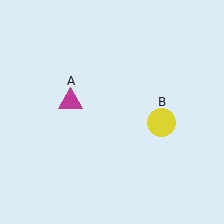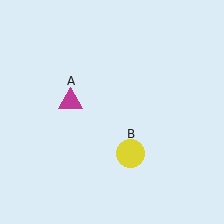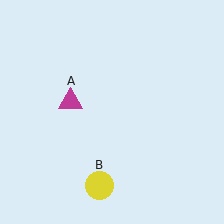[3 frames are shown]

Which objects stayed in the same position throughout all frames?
Magenta triangle (object A) remained stationary.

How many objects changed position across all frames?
1 object changed position: yellow circle (object B).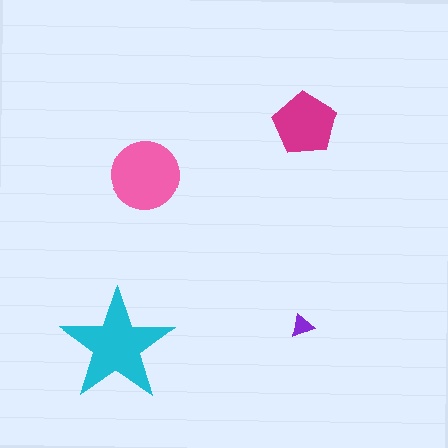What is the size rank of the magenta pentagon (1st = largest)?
3rd.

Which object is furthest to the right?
The magenta pentagon is rightmost.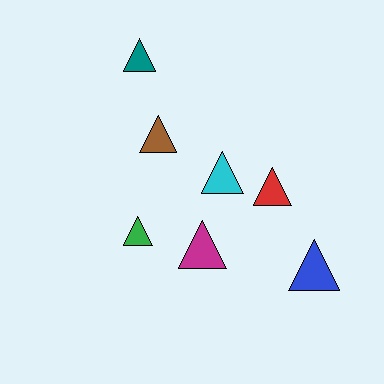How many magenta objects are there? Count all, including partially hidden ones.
There is 1 magenta object.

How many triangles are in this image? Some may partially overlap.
There are 7 triangles.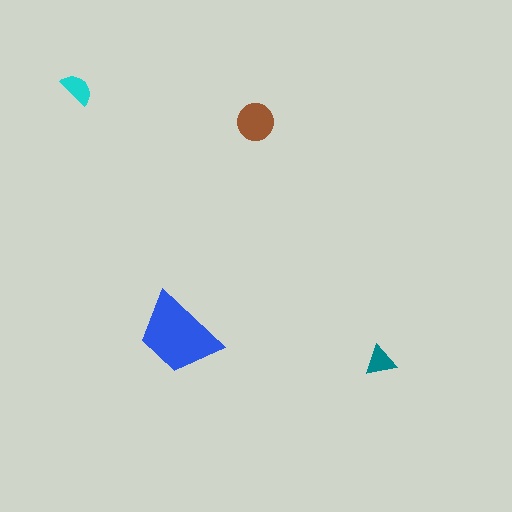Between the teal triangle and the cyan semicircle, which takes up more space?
The cyan semicircle.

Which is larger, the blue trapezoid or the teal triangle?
The blue trapezoid.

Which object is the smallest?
The teal triangle.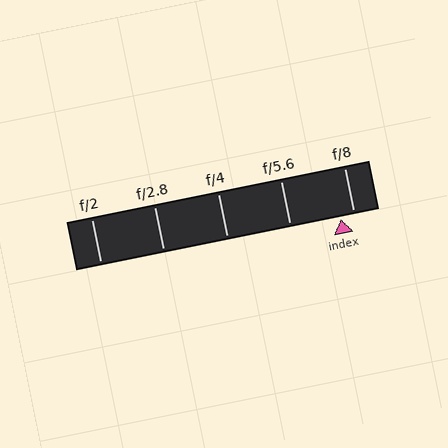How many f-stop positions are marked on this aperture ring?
There are 5 f-stop positions marked.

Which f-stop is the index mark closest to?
The index mark is closest to f/8.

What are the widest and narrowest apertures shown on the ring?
The widest aperture shown is f/2 and the narrowest is f/8.